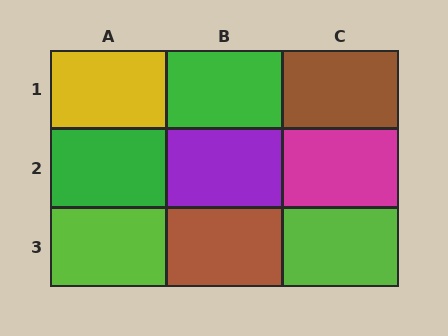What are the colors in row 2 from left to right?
Green, purple, magenta.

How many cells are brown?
2 cells are brown.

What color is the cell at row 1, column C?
Brown.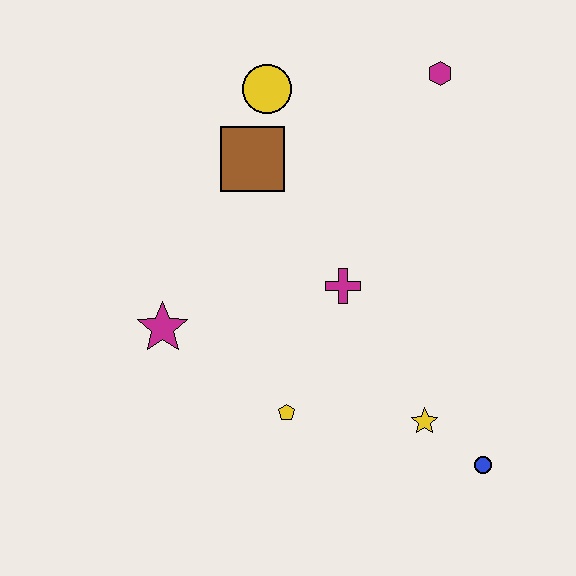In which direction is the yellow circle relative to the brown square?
The yellow circle is above the brown square.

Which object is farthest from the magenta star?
The magenta hexagon is farthest from the magenta star.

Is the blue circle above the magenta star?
No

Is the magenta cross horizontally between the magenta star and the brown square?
No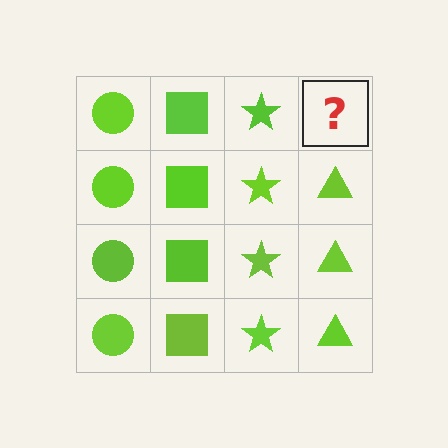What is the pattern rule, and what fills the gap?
The rule is that each column has a consistent shape. The gap should be filled with a lime triangle.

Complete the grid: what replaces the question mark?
The question mark should be replaced with a lime triangle.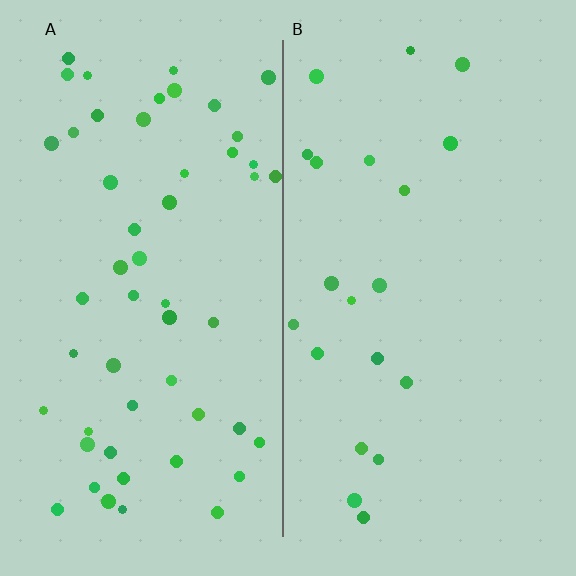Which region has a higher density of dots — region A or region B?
A (the left).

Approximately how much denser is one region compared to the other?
Approximately 2.6× — region A over region B.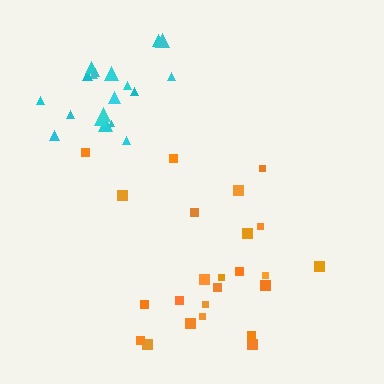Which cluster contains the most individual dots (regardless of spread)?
Orange (24).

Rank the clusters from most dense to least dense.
cyan, orange.